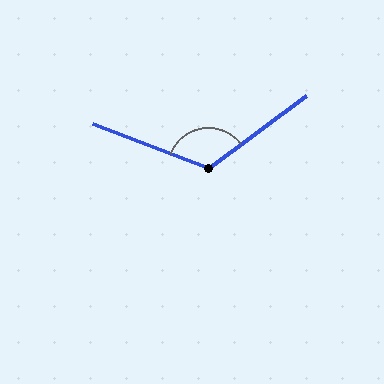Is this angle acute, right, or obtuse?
It is obtuse.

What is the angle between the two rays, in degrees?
Approximately 122 degrees.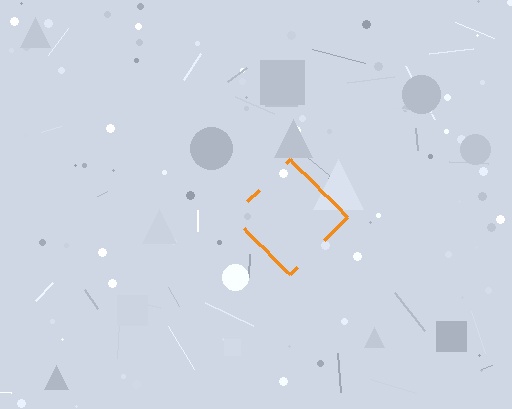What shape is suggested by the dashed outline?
The dashed outline suggests a diamond.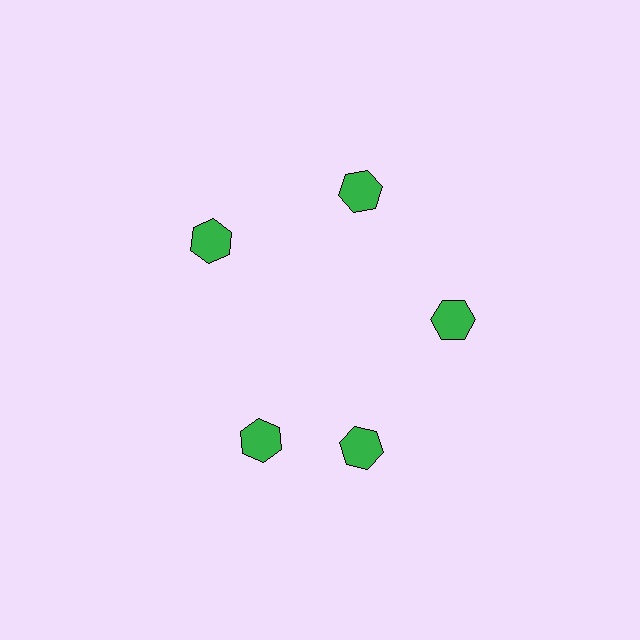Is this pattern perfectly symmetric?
No. The 5 green hexagons are arranged in a ring, but one element near the 8 o'clock position is rotated out of alignment along the ring, breaking the 5-fold rotational symmetry.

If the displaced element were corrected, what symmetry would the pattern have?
It would have 5-fold rotational symmetry — the pattern would map onto itself every 72 degrees.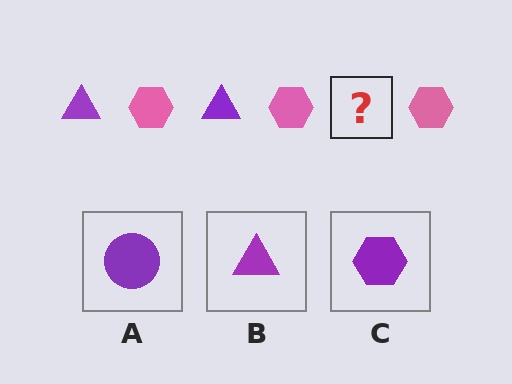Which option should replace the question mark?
Option B.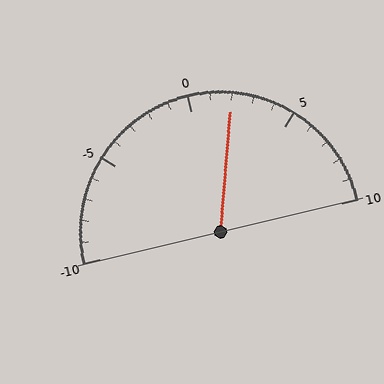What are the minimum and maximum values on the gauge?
The gauge ranges from -10 to 10.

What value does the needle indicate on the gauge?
The needle indicates approximately 2.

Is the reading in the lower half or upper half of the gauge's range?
The reading is in the upper half of the range (-10 to 10).